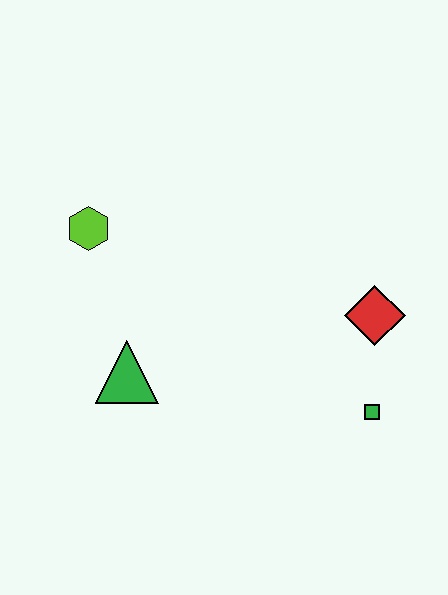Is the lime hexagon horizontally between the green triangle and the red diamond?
No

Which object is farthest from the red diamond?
The lime hexagon is farthest from the red diamond.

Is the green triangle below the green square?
No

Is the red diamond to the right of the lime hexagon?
Yes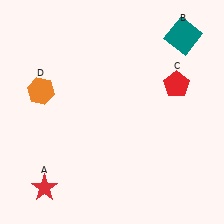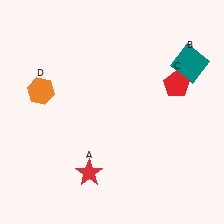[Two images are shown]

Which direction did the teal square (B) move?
The teal square (B) moved down.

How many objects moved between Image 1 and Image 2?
2 objects moved between the two images.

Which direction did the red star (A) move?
The red star (A) moved right.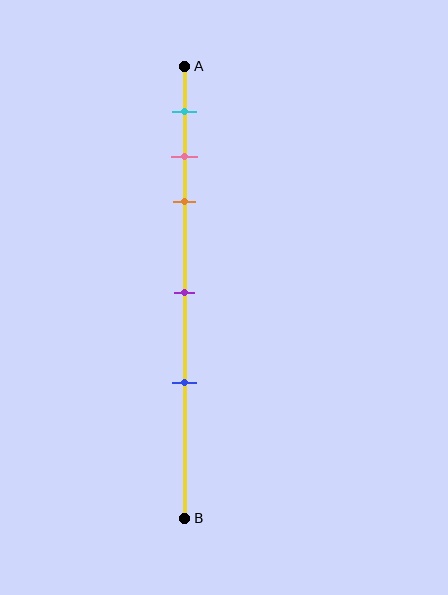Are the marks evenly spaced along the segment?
No, the marks are not evenly spaced.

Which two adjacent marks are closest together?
The pink and orange marks are the closest adjacent pair.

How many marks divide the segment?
There are 5 marks dividing the segment.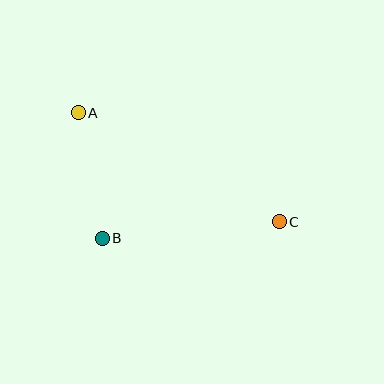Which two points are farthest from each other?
Points A and C are farthest from each other.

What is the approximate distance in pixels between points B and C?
The distance between B and C is approximately 178 pixels.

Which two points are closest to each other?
Points A and B are closest to each other.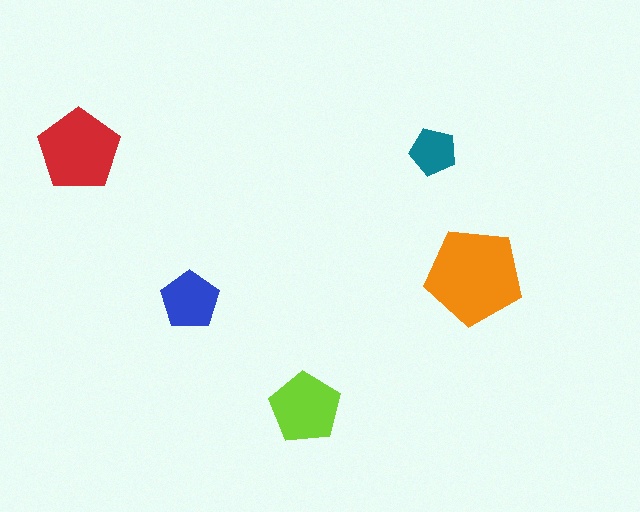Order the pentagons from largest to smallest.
the orange one, the red one, the lime one, the blue one, the teal one.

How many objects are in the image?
There are 5 objects in the image.